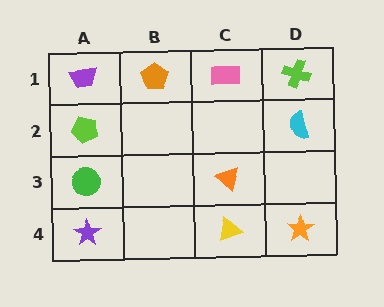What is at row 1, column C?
A pink rectangle.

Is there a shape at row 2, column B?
No, that cell is empty.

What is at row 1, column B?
An orange pentagon.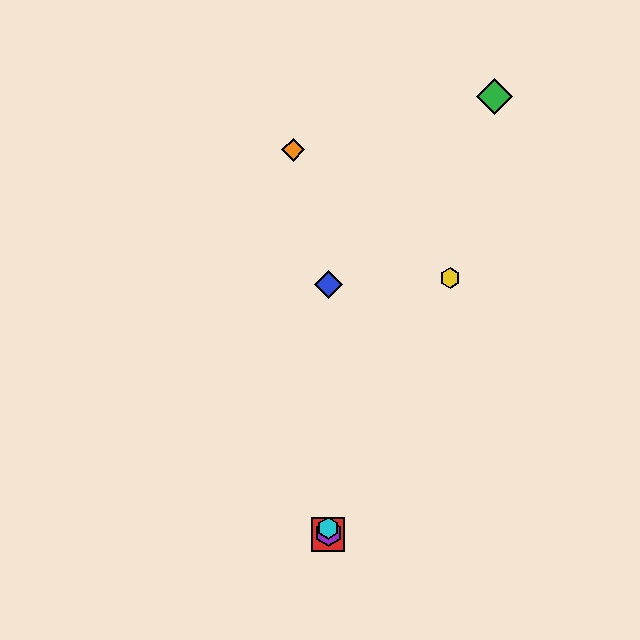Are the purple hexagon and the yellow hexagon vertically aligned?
No, the purple hexagon is at x≈328 and the yellow hexagon is at x≈450.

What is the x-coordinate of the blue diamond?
The blue diamond is at x≈328.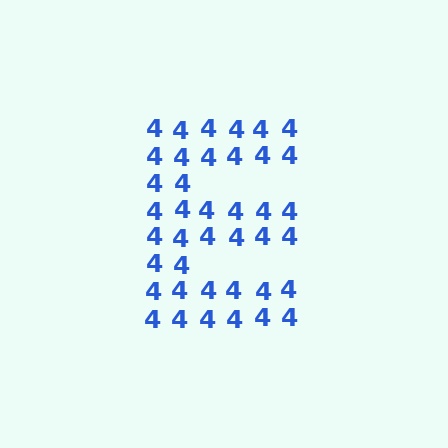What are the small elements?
The small elements are digit 4's.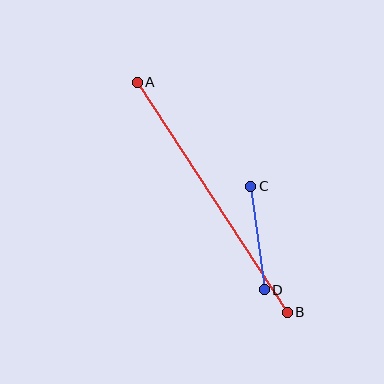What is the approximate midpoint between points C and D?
The midpoint is at approximately (258, 238) pixels.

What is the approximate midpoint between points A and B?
The midpoint is at approximately (212, 197) pixels.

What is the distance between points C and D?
The distance is approximately 104 pixels.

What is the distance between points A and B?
The distance is approximately 274 pixels.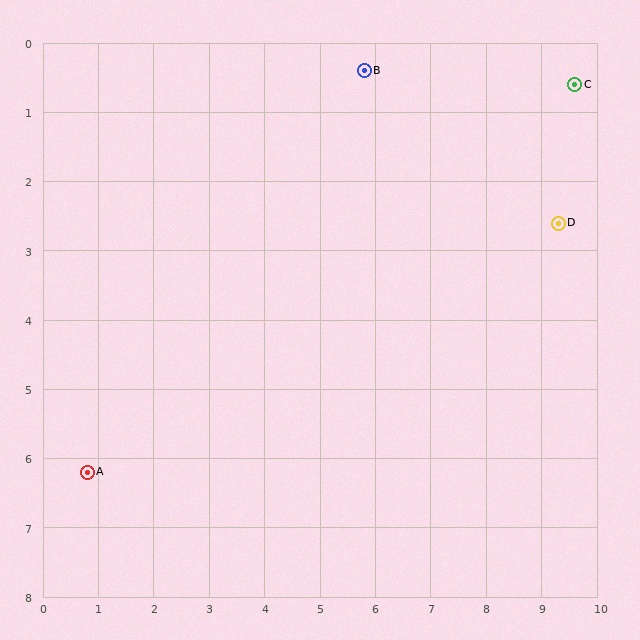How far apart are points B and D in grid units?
Points B and D are about 4.1 grid units apart.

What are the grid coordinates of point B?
Point B is at approximately (5.8, 0.4).